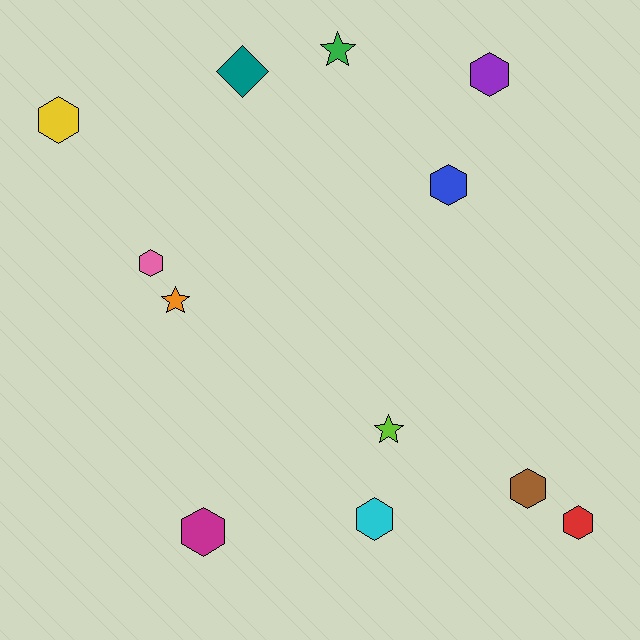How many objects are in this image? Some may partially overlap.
There are 12 objects.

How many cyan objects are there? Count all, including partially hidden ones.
There is 1 cyan object.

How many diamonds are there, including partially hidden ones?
There is 1 diamond.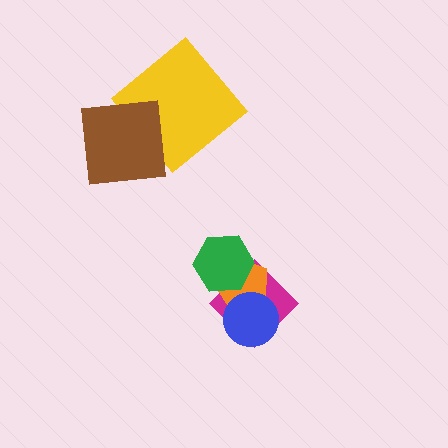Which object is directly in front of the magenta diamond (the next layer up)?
The orange pentagon is directly in front of the magenta diamond.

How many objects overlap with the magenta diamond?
3 objects overlap with the magenta diamond.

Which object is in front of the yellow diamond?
The brown square is in front of the yellow diamond.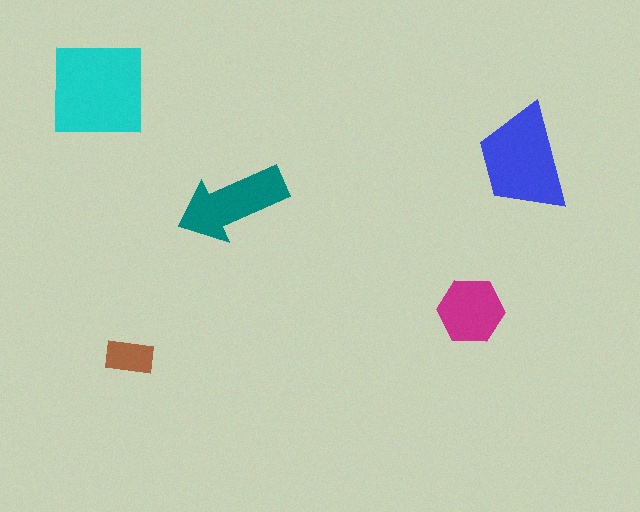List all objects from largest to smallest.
The cyan square, the blue trapezoid, the teal arrow, the magenta hexagon, the brown rectangle.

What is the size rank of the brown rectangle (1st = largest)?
5th.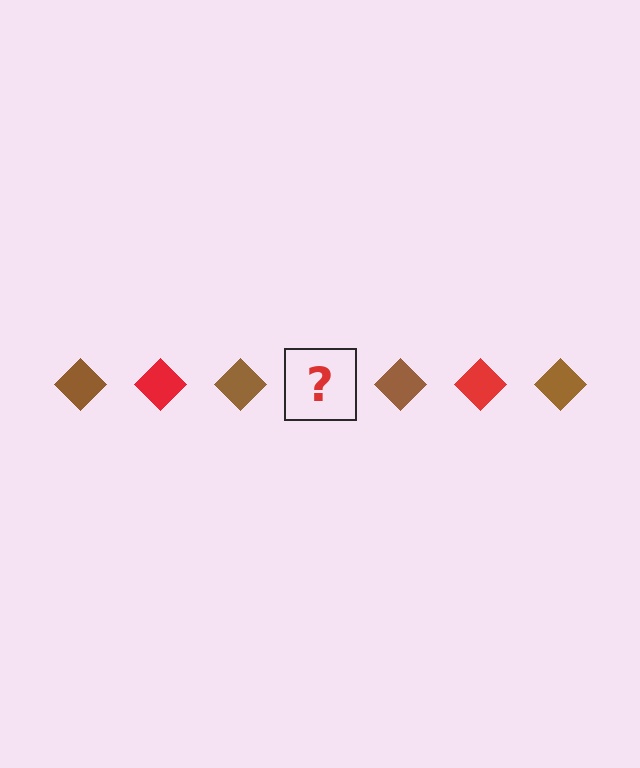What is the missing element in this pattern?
The missing element is a red diamond.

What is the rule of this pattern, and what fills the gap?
The rule is that the pattern cycles through brown, red diamonds. The gap should be filled with a red diamond.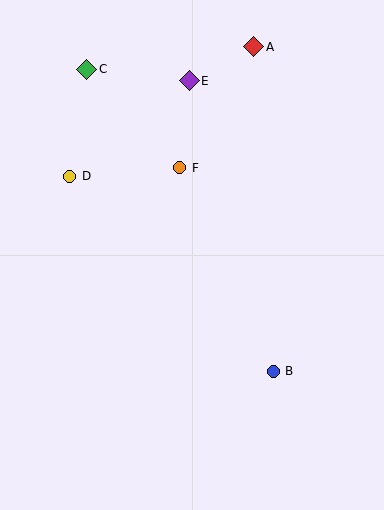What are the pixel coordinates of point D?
Point D is at (70, 176).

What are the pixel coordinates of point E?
Point E is at (189, 81).